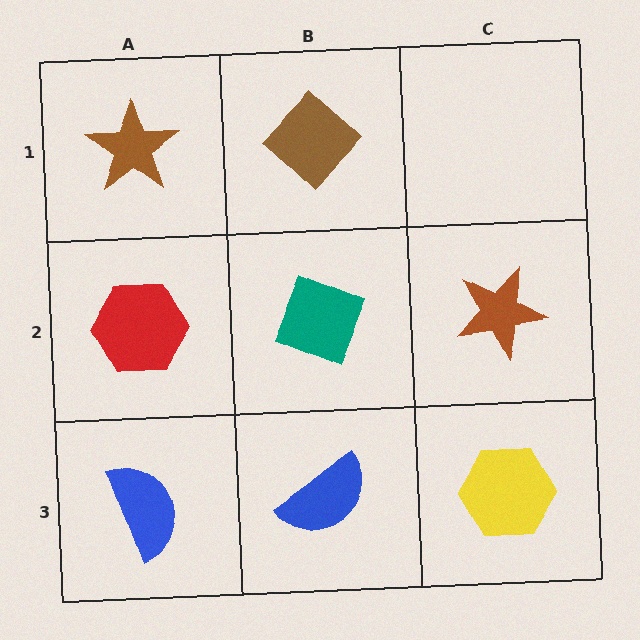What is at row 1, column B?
A brown diamond.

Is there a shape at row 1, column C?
No, that cell is empty.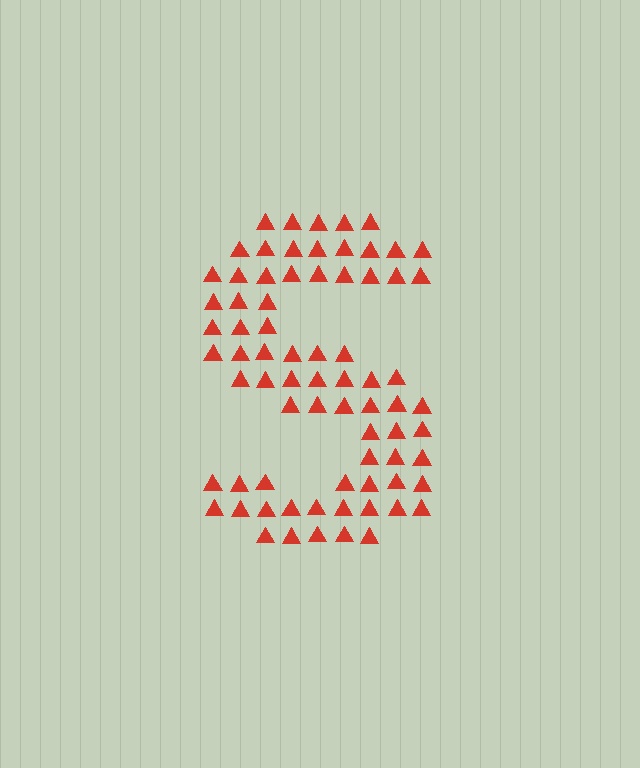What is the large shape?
The large shape is the letter S.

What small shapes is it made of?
It is made of small triangles.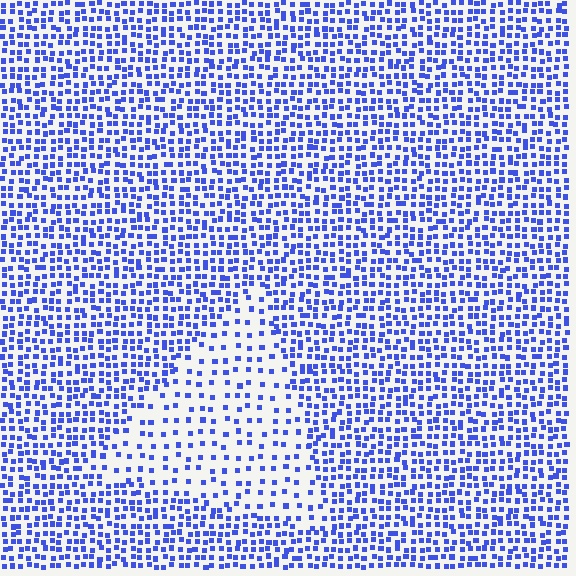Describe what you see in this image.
The image contains small blue elements arranged at two different densities. A triangle-shaped region is visible where the elements are less densely packed than the surrounding area.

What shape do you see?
I see a triangle.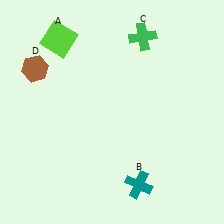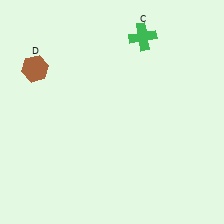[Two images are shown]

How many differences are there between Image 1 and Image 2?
There are 2 differences between the two images.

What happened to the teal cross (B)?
The teal cross (B) was removed in Image 2. It was in the bottom-right area of Image 1.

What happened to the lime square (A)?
The lime square (A) was removed in Image 2. It was in the top-left area of Image 1.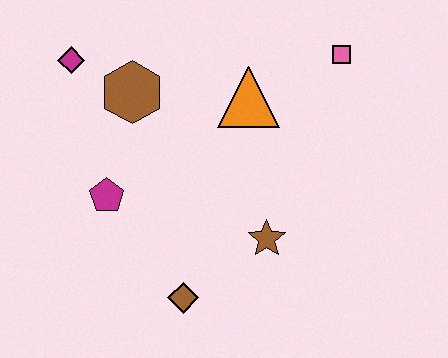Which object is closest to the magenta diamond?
The brown hexagon is closest to the magenta diamond.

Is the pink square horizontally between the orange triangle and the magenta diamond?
No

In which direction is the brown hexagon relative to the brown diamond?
The brown hexagon is above the brown diamond.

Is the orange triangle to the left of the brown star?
Yes